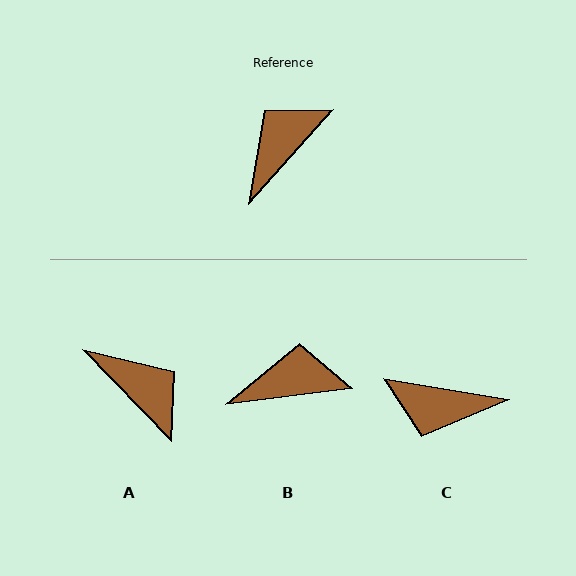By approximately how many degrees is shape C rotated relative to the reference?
Approximately 122 degrees counter-clockwise.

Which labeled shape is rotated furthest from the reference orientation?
C, about 122 degrees away.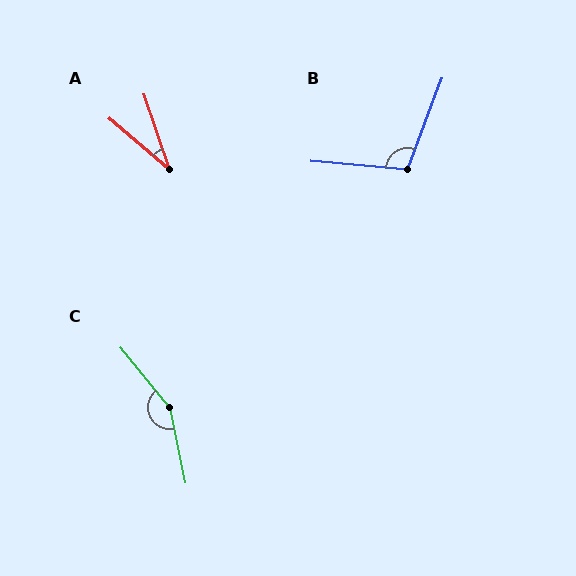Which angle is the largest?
C, at approximately 153 degrees.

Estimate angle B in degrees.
Approximately 106 degrees.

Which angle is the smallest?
A, at approximately 31 degrees.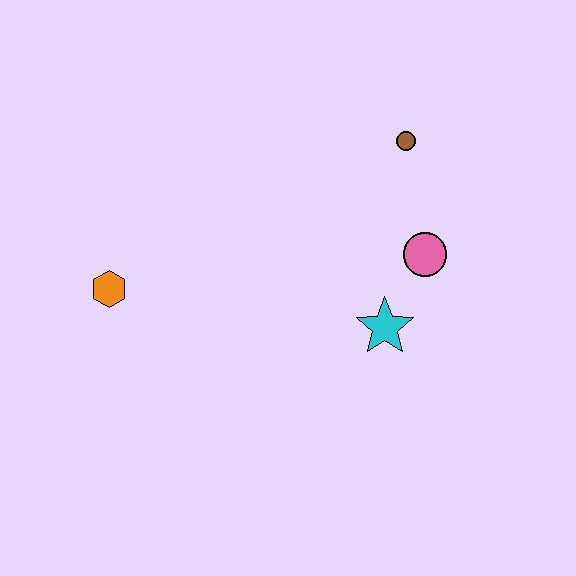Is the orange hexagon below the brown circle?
Yes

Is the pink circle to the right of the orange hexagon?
Yes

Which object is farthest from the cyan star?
The orange hexagon is farthest from the cyan star.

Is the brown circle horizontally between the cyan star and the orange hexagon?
No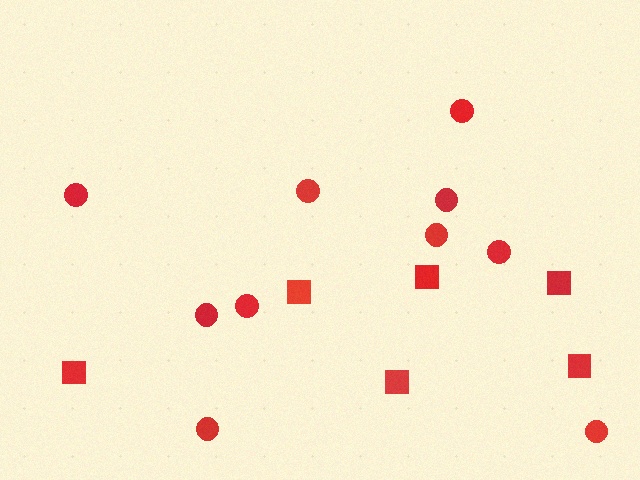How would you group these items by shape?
There are 2 groups: one group of squares (6) and one group of circles (10).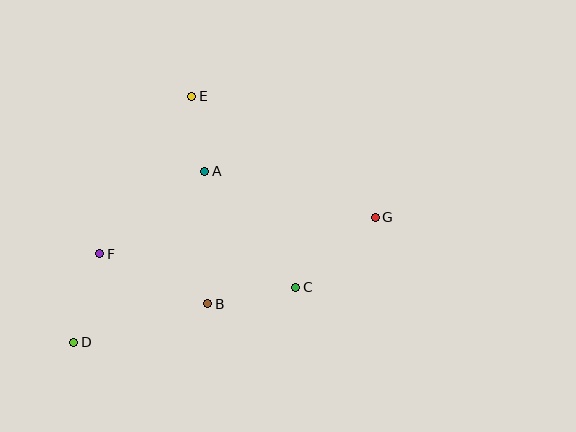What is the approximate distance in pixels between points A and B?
The distance between A and B is approximately 133 pixels.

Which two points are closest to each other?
Points A and E are closest to each other.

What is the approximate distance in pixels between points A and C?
The distance between A and C is approximately 147 pixels.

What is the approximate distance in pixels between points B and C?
The distance between B and C is approximately 90 pixels.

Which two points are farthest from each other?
Points D and G are farthest from each other.